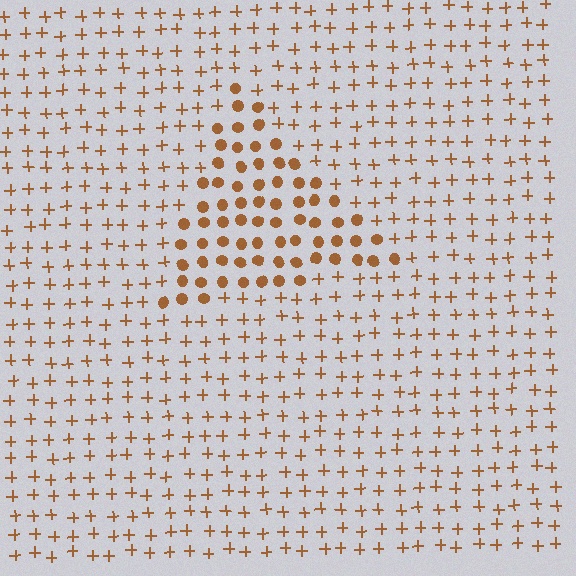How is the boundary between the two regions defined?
The boundary is defined by a change in element shape: circles inside vs. plus signs outside. All elements share the same color and spacing.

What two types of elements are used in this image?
The image uses circles inside the triangle region and plus signs outside it.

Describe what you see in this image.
The image is filled with small brown elements arranged in a uniform grid. A triangle-shaped region contains circles, while the surrounding area contains plus signs. The boundary is defined purely by the change in element shape.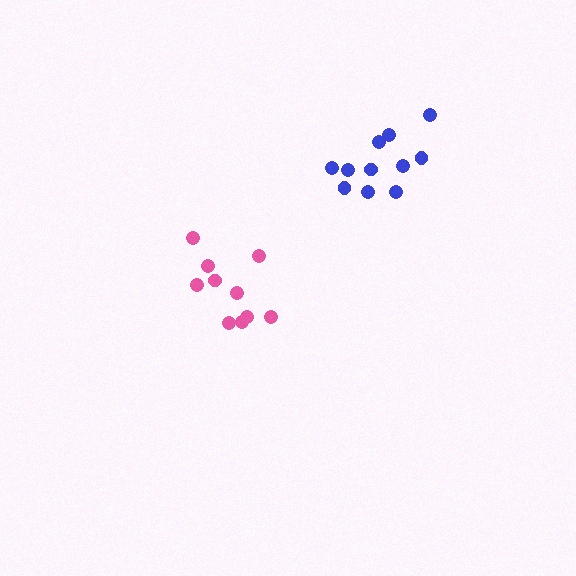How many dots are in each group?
Group 1: 11 dots, Group 2: 10 dots (21 total).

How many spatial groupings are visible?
There are 2 spatial groupings.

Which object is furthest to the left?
The pink cluster is leftmost.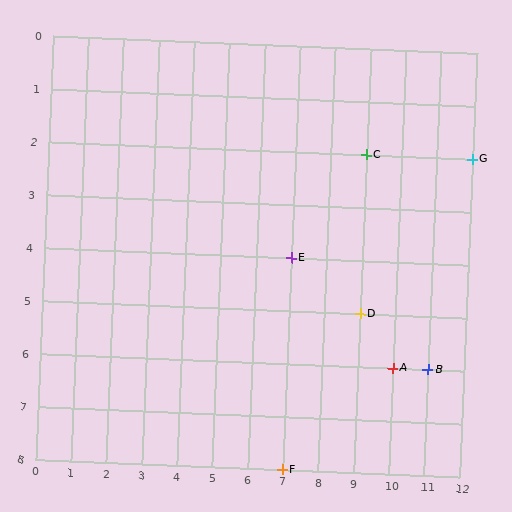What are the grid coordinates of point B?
Point B is at grid coordinates (11, 6).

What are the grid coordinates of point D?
Point D is at grid coordinates (9, 5).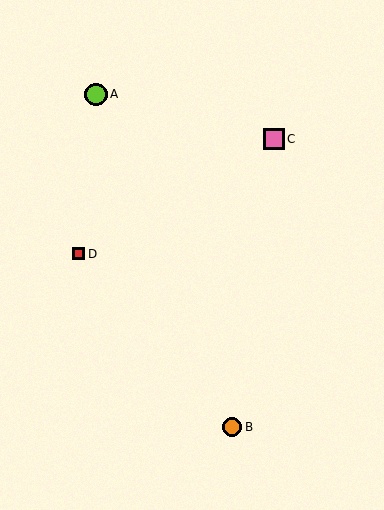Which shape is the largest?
The lime circle (labeled A) is the largest.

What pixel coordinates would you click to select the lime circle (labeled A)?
Click at (96, 94) to select the lime circle A.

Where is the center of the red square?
The center of the red square is at (79, 254).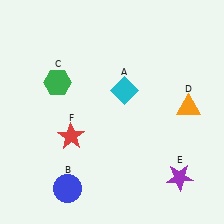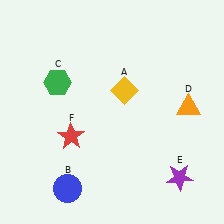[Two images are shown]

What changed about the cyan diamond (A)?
In Image 1, A is cyan. In Image 2, it changed to yellow.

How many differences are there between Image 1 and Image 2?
There is 1 difference between the two images.